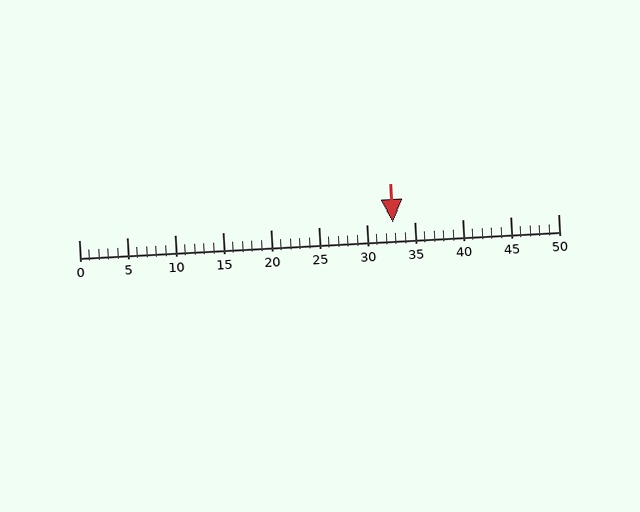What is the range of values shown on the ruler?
The ruler shows values from 0 to 50.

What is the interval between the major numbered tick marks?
The major tick marks are spaced 5 units apart.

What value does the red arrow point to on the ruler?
The red arrow points to approximately 33.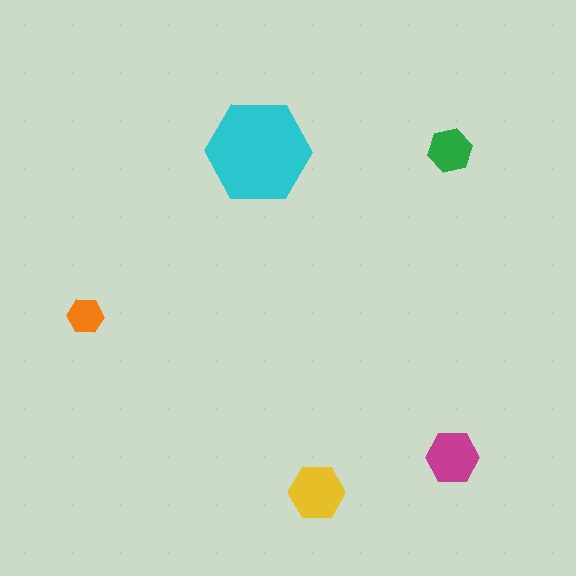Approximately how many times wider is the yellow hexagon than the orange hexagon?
About 1.5 times wider.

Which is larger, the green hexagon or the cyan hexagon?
The cyan one.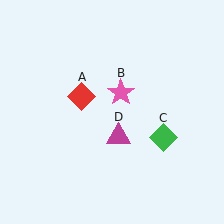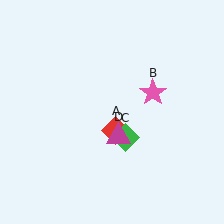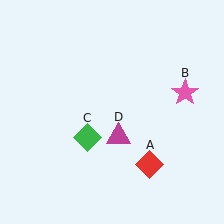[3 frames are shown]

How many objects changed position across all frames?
3 objects changed position: red diamond (object A), pink star (object B), green diamond (object C).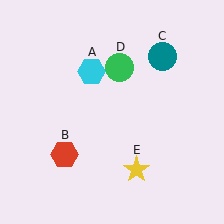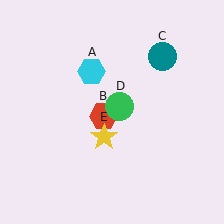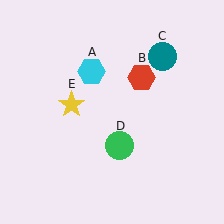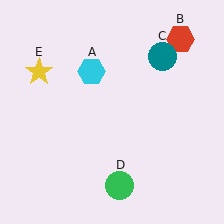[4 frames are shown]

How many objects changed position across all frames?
3 objects changed position: red hexagon (object B), green circle (object D), yellow star (object E).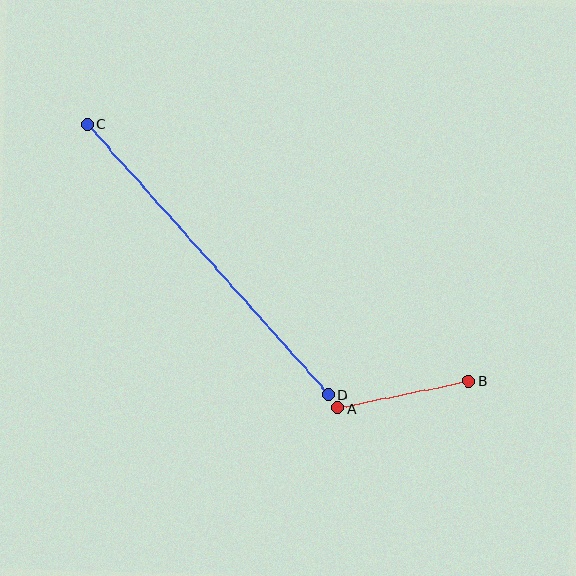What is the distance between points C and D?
The distance is approximately 363 pixels.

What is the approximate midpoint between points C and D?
The midpoint is at approximately (208, 260) pixels.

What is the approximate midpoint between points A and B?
The midpoint is at approximately (403, 395) pixels.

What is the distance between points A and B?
The distance is approximately 133 pixels.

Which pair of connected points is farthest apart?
Points C and D are farthest apart.